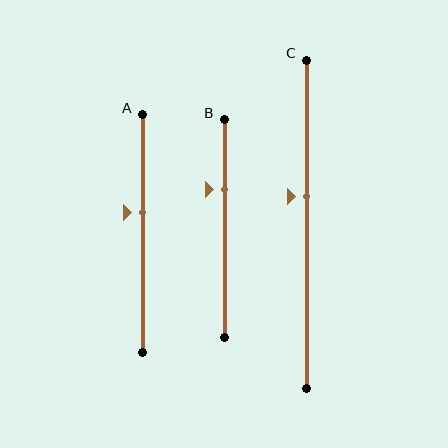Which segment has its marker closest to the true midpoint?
Segment C has its marker closest to the true midpoint.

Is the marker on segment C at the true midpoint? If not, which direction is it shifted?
No, the marker on segment C is shifted upward by about 8% of the segment length.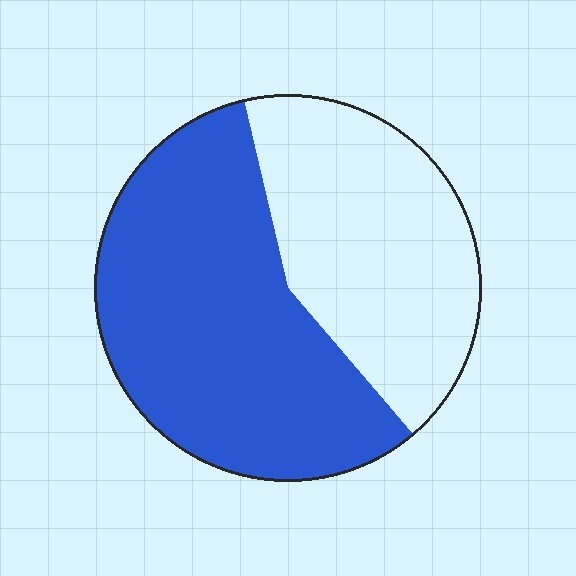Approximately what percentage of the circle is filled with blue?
Approximately 60%.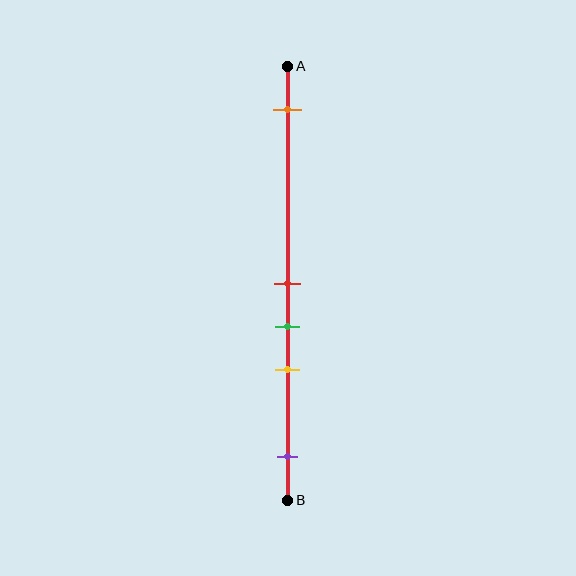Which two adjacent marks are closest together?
The red and green marks are the closest adjacent pair.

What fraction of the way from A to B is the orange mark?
The orange mark is approximately 10% (0.1) of the way from A to B.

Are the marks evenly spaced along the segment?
No, the marks are not evenly spaced.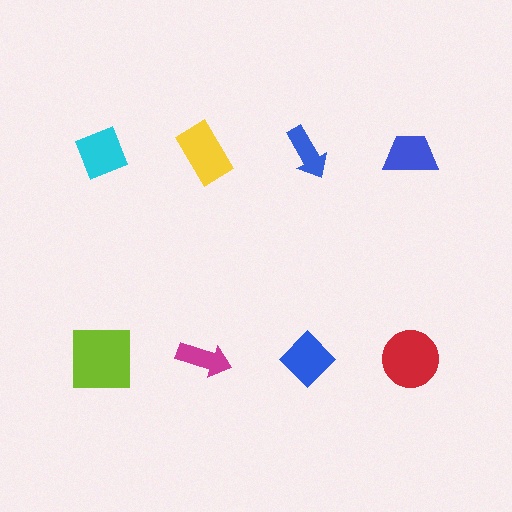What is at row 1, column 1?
A cyan diamond.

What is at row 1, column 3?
A blue arrow.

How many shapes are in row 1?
4 shapes.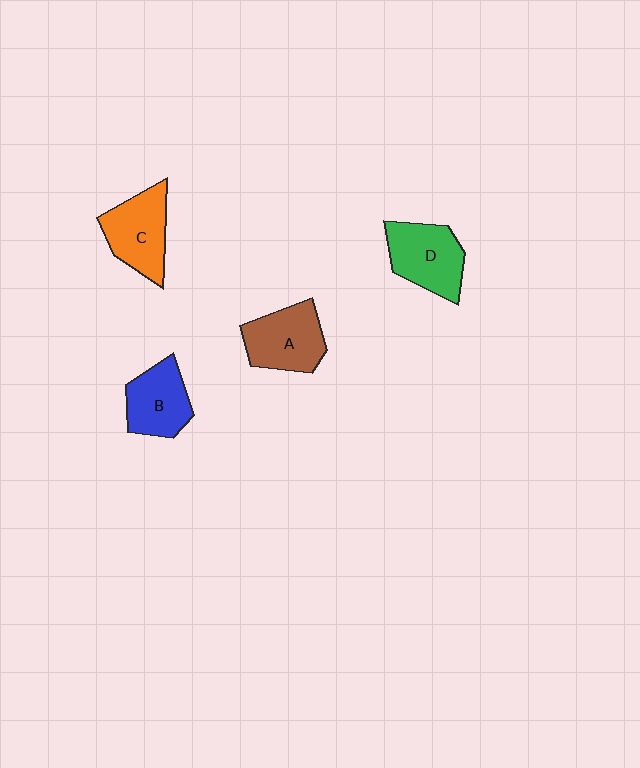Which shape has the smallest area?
Shape B (blue).